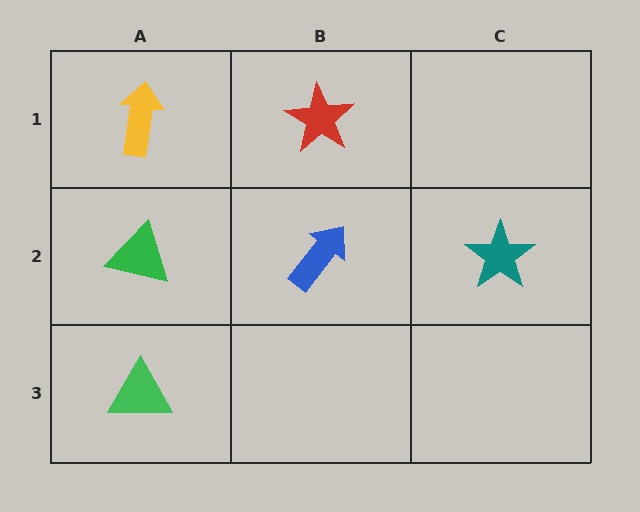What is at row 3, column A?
A green triangle.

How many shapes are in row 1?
2 shapes.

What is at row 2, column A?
A green triangle.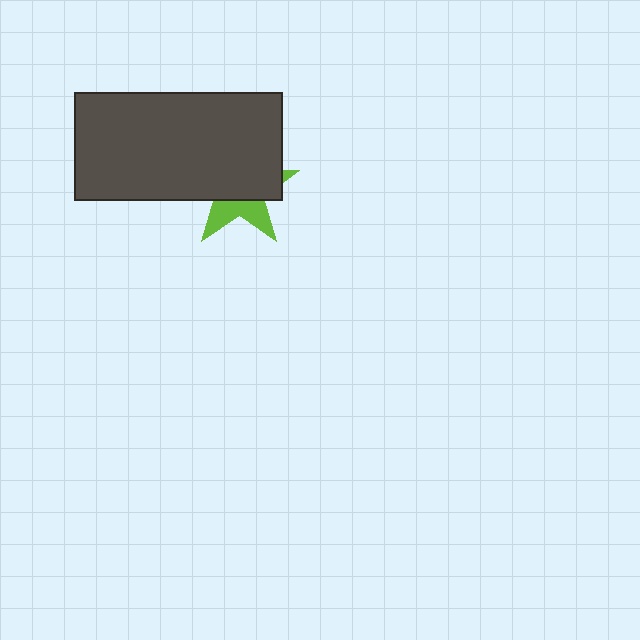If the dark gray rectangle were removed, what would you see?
You would see the complete lime star.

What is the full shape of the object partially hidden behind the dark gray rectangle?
The partially hidden object is a lime star.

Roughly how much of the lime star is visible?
A small part of it is visible (roughly 35%).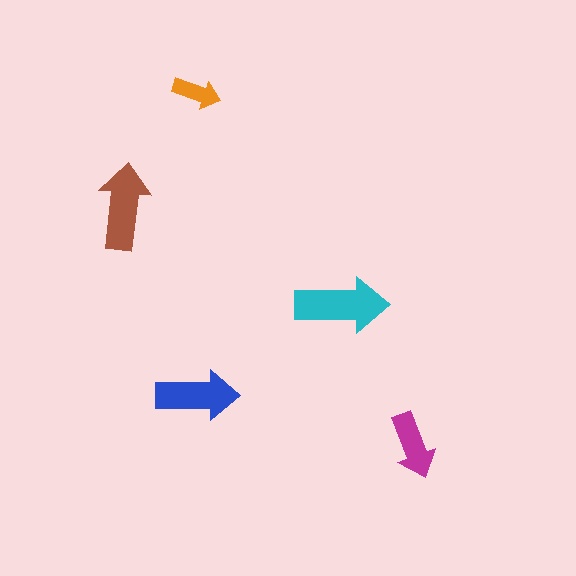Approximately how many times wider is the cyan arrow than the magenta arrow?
About 1.5 times wider.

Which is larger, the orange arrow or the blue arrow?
The blue one.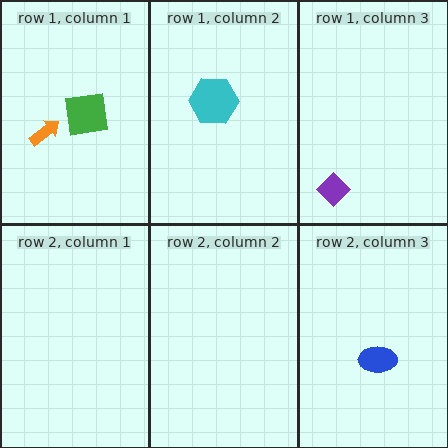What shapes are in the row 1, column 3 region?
The purple diamond.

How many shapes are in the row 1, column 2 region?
1.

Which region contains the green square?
The row 1, column 1 region.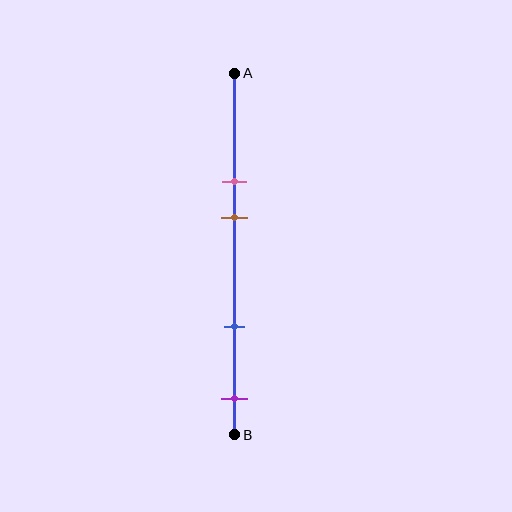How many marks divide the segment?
There are 4 marks dividing the segment.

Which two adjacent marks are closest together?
The pink and brown marks are the closest adjacent pair.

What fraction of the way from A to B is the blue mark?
The blue mark is approximately 70% (0.7) of the way from A to B.